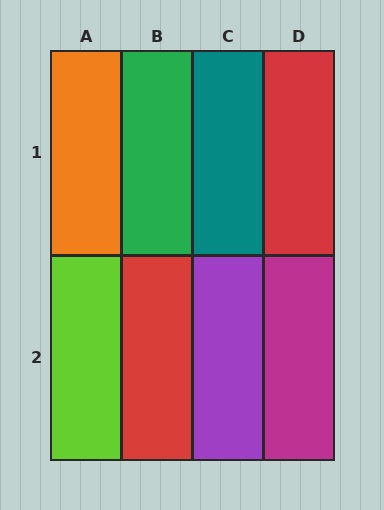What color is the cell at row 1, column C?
Teal.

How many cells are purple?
1 cell is purple.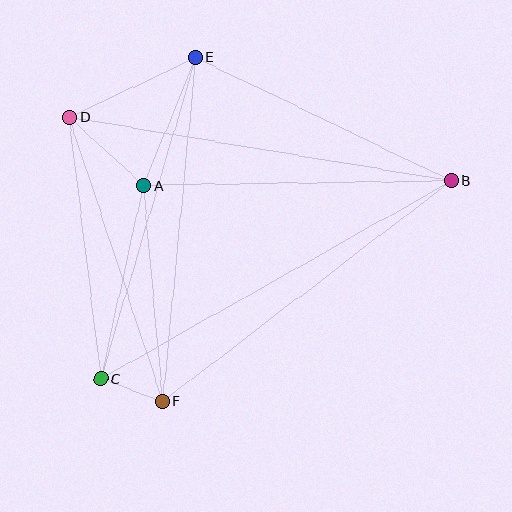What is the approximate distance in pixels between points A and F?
The distance between A and F is approximately 217 pixels.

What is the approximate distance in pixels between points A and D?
The distance between A and D is approximately 101 pixels.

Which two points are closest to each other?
Points C and F are closest to each other.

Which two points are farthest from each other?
Points B and C are farthest from each other.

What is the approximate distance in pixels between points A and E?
The distance between A and E is approximately 138 pixels.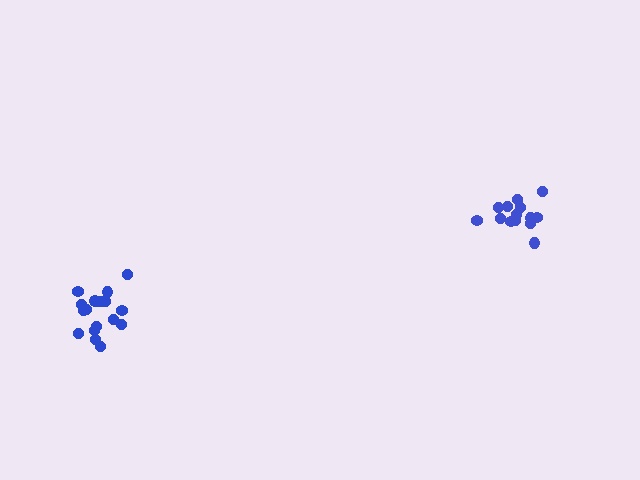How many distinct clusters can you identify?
There are 2 distinct clusters.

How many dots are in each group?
Group 1: 18 dots, Group 2: 14 dots (32 total).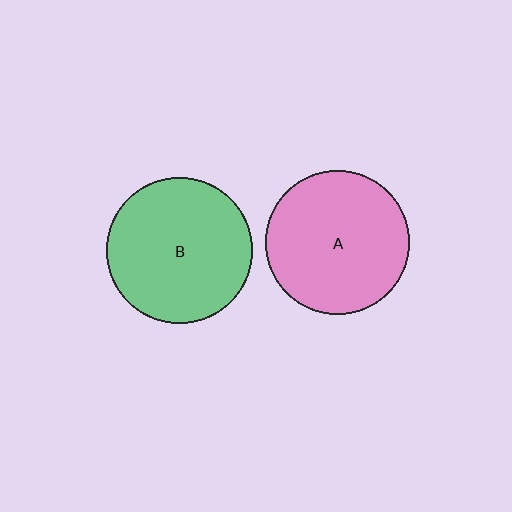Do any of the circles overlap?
No, none of the circles overlap.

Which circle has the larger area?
Circle B (green).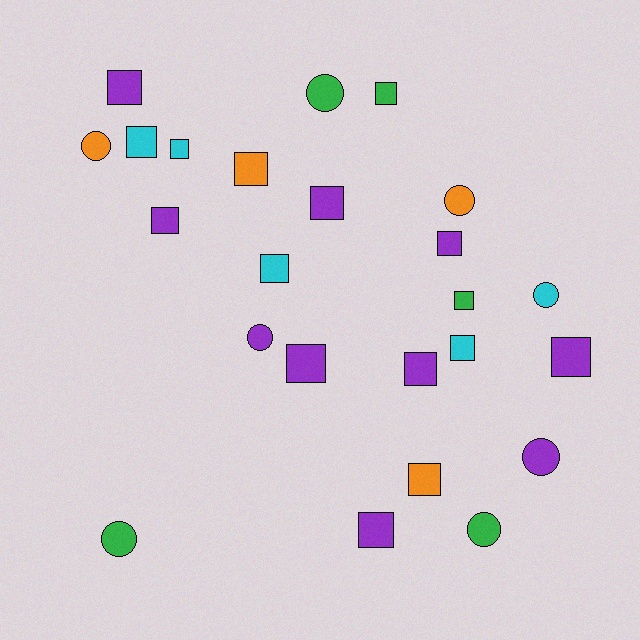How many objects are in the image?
There are 24 objects.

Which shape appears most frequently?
Square, with 16 objects.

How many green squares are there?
There are 2 green squares.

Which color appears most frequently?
Purple, with 10 objects.